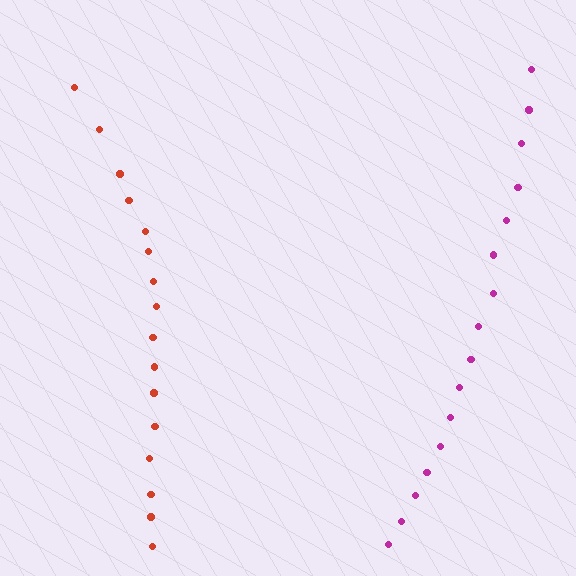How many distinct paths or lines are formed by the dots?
There are 2 distinct paths.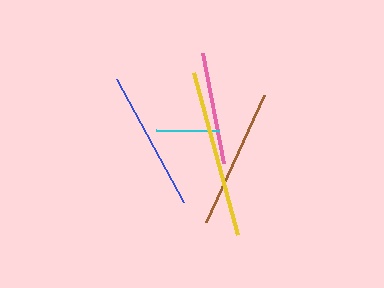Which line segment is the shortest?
The cyan line is the shortest at approximately 63 pixels.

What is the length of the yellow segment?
The yellow segment is approximately 168 pixels long.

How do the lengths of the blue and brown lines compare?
The blue and brown lines are approximately the same length.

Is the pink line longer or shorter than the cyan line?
The pink line is longer than the cyan line.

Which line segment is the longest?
The yellow line is the longest at approximately 168 pixels.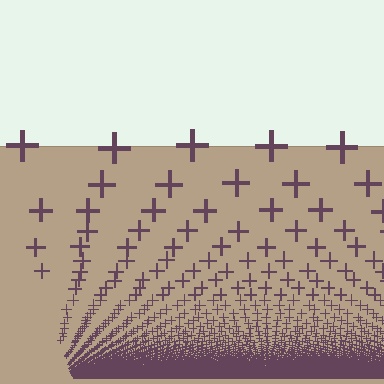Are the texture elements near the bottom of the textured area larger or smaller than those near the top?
Smaller. The gradient is inverted — elements near the bottom are smaller and denser.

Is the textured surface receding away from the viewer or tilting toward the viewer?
The surface appears to tilt toward the viewer. Texture elements get larger and sparser toward the top.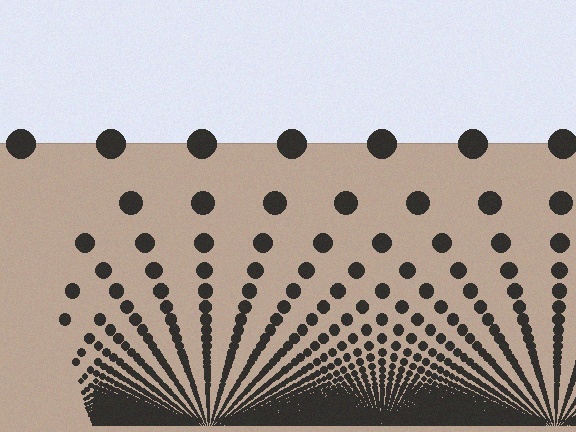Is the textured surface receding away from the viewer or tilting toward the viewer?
The surface appears to tilt toward the viewer. Texture elements get larger and sparser toward the top.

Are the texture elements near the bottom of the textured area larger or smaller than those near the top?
Smaller. The gradient is inverted — elements near the bottom are smaller and denser.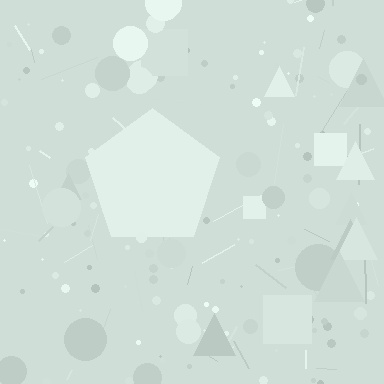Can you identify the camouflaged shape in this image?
The camouflaged shape is a pentagon.